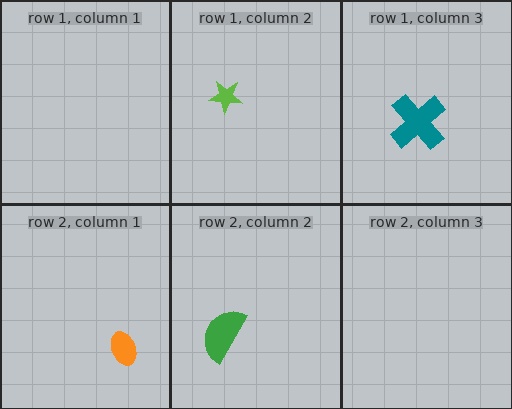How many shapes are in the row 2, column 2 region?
1.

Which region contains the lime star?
The row 1, column 2 region.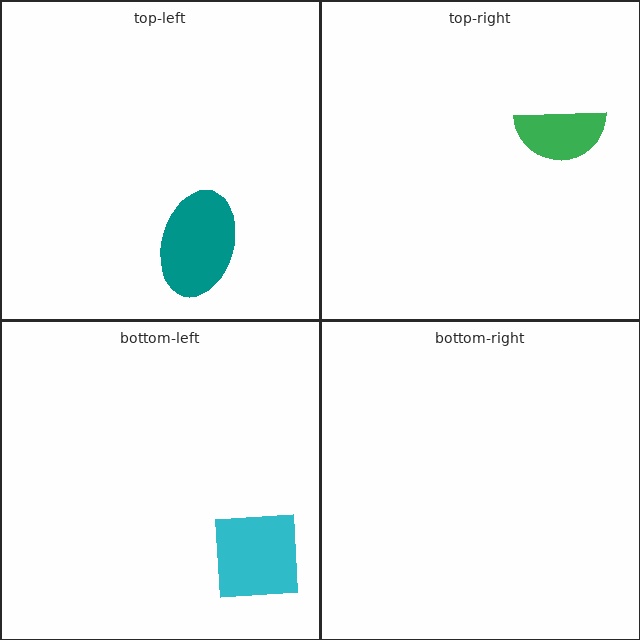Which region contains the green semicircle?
The top-right region.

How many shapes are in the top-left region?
1.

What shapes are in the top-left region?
The teal ellipse.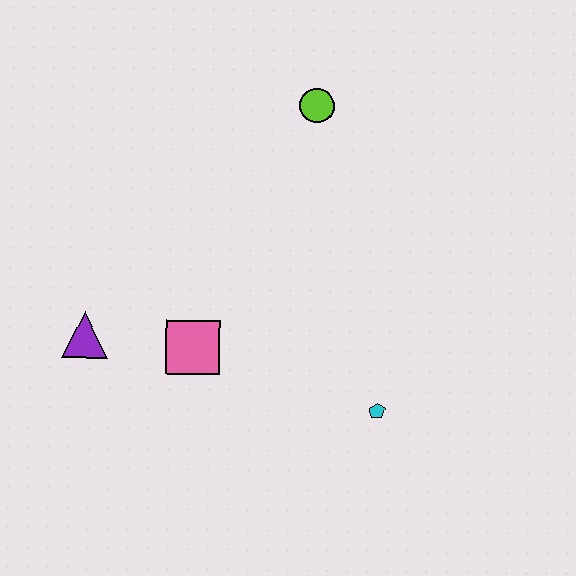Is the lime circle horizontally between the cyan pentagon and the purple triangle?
Yes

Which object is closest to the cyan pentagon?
The pink square is closest to the cyan pentagon.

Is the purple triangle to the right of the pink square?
No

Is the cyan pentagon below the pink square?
Yes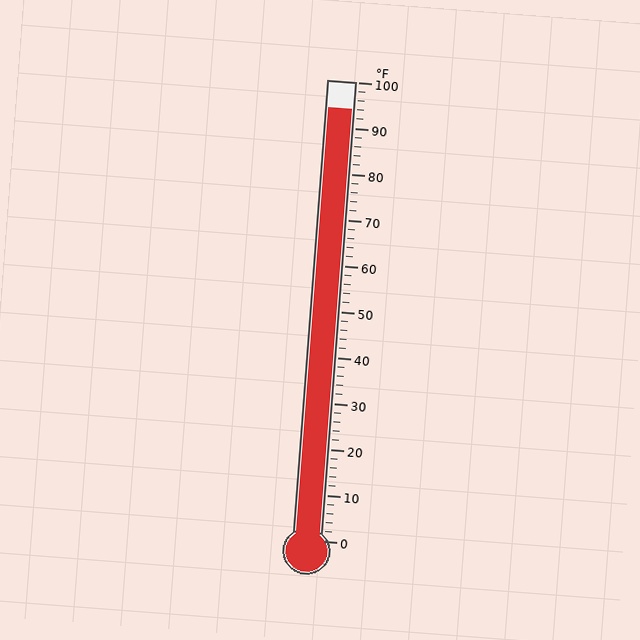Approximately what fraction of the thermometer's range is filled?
The thermometer is filled to approximately 95% of its range.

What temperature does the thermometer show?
The thermometer shows approximately 94°F.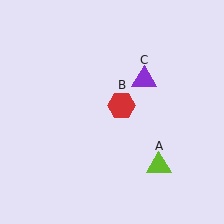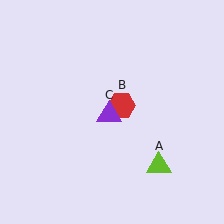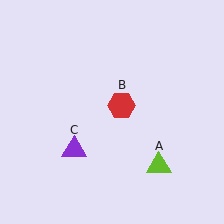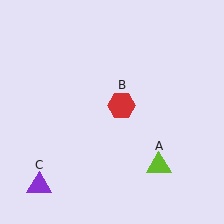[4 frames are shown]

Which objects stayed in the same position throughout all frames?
Lime triangle (object A) and red hexagon (object B) remained stationary.